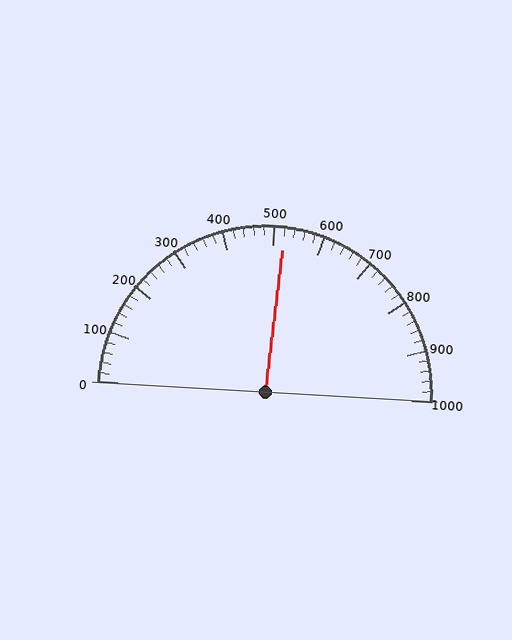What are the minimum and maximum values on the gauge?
The gauge ranges from 0 to 1000.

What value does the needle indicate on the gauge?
The needle indicates approximately 520.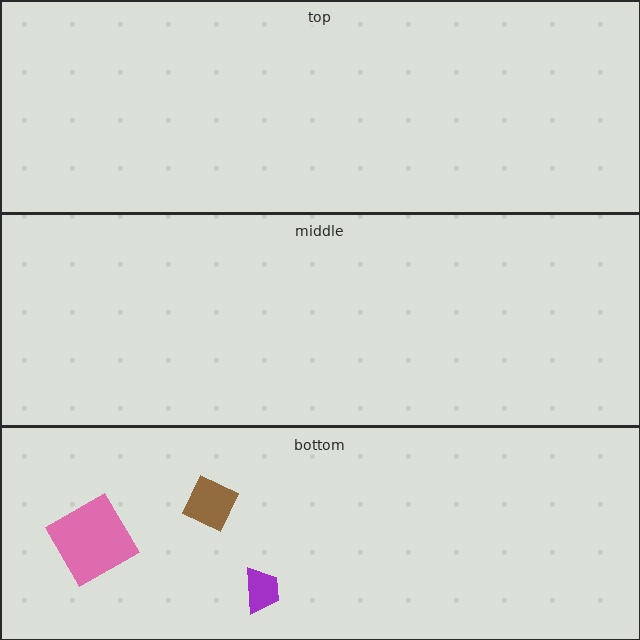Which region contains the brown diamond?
The bottom region.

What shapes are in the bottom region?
The purple trapezoid, the brown diamond, the pink diamond.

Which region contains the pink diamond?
The bottom region.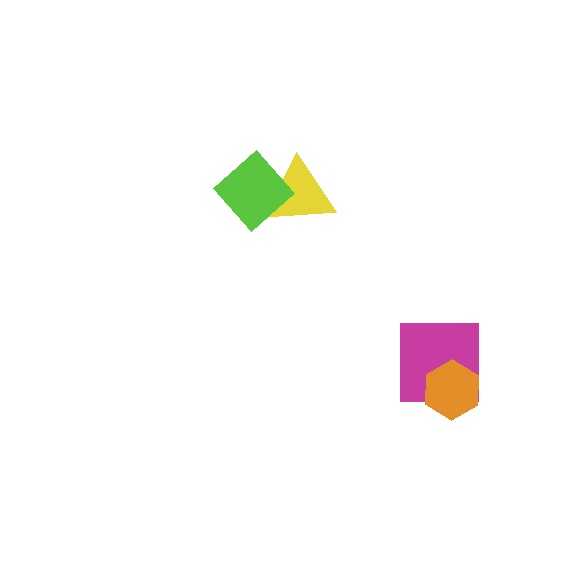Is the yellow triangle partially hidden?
Yes, it is partially covered by another shape.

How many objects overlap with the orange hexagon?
1 object overlaps with the orange hexagon.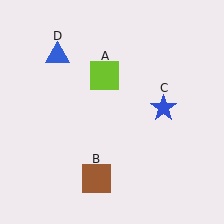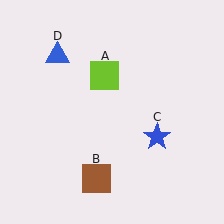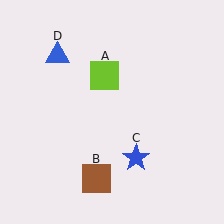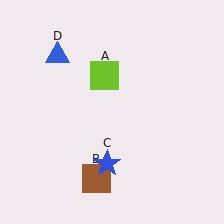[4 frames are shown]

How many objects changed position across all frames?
1 object changed position: blue star (object C).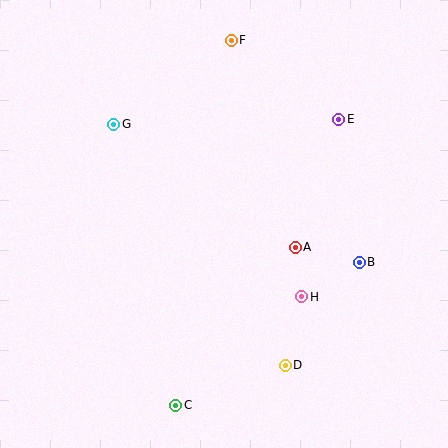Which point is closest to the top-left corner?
Point G is closest to the top-left corner.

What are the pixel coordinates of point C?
Point C is at (176, 405).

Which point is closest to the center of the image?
Point A at (295, 247) is closest to the center.